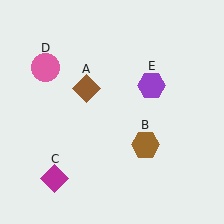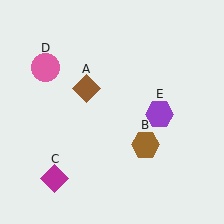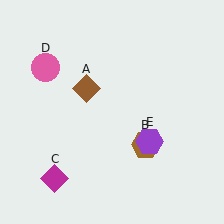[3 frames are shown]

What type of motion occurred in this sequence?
The purple hexagon (object E) rotated clockwise around the center of the scene.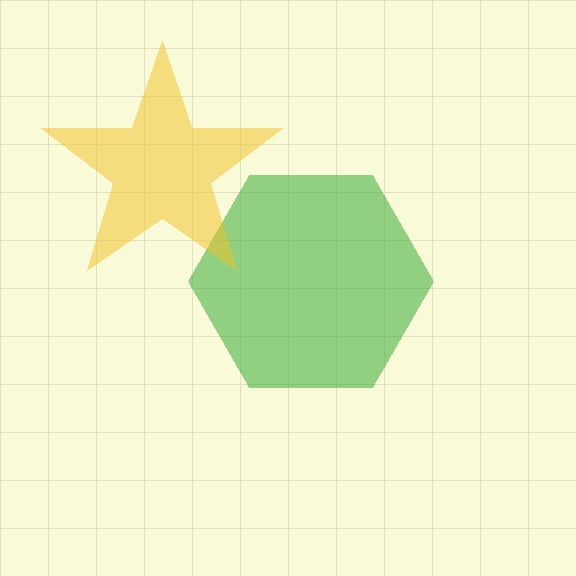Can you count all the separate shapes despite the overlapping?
Yes, there are 2 separate shapes.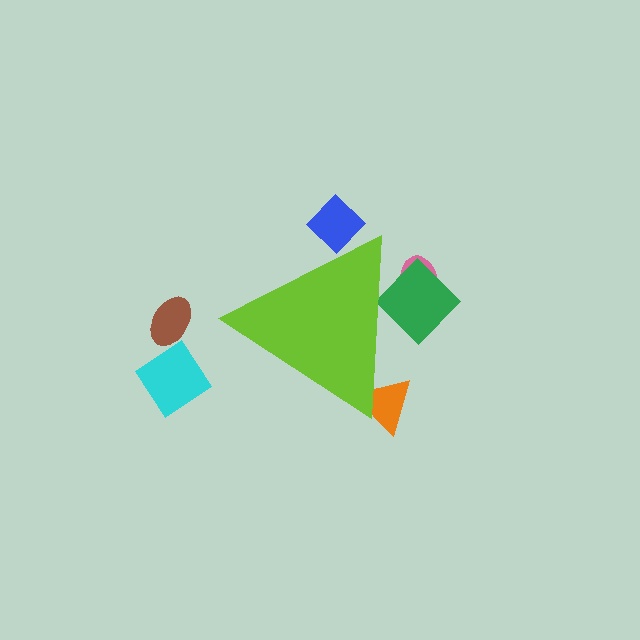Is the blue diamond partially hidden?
Yes, the blue diamond is partially hidden behind the lime triangle.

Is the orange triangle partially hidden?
Yes, the orange triangle is partially hidden behind the lime triangle.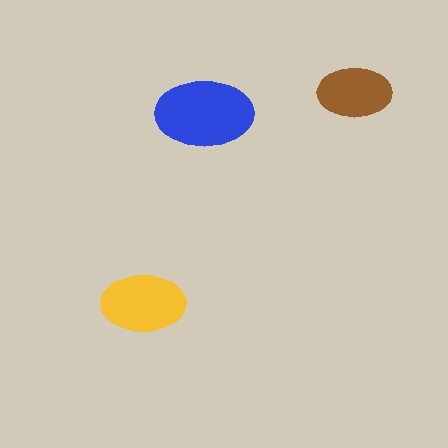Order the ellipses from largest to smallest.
the blue one, the yellow one, the brown one.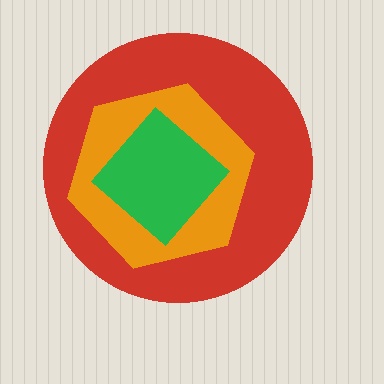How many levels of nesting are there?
3.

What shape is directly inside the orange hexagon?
The green diamond.